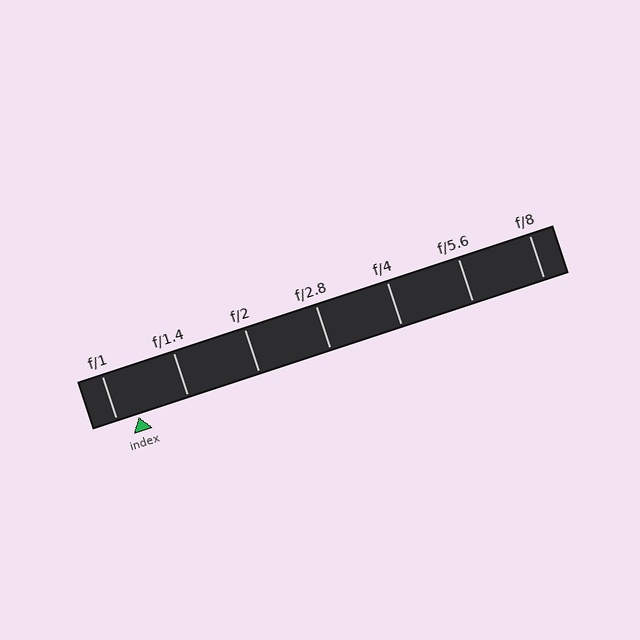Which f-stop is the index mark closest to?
The index mark is closest to f/1.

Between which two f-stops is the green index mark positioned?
The index mark is between f/1 and f/1.4.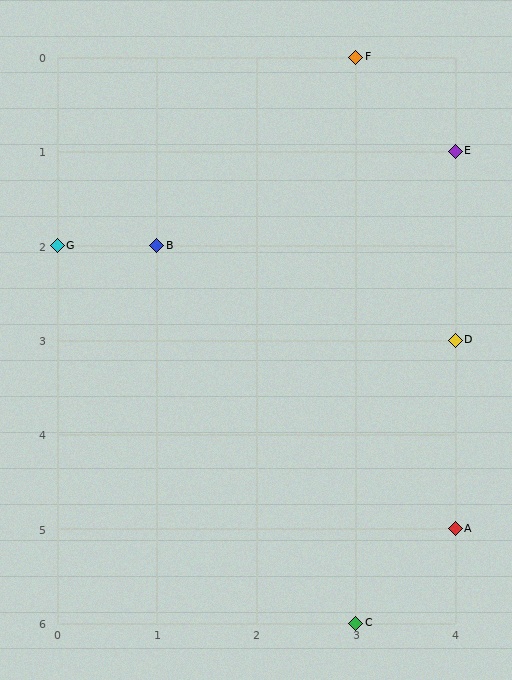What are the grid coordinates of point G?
Point G is at grid coordinates (0, 2).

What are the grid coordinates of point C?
Point C is at grid coordinates (3, 6).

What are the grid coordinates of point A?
Point A is at grid coordinates (4, 5).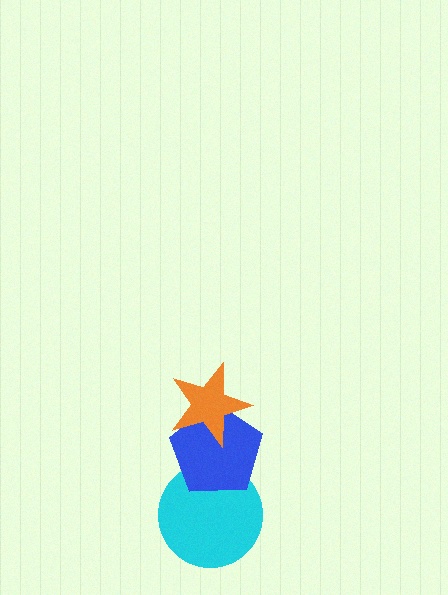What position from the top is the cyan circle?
The cyan circle is 3rd from the top.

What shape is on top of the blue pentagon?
The orange star is on top of the blue pentagon.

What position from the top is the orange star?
The orange star is 1st from the top.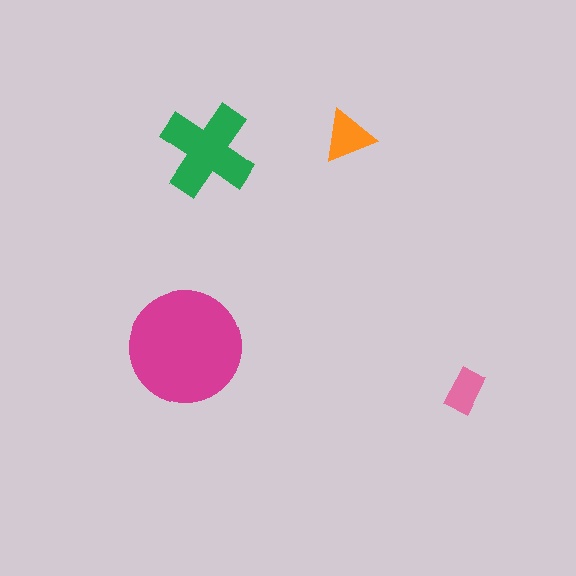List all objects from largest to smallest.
The magenta circle, the green cross, the orange triangle, the pink rectangle.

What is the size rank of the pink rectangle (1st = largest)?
4th.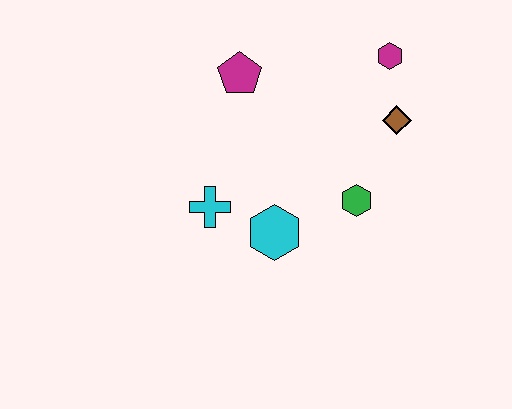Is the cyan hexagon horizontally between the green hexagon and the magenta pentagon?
Yes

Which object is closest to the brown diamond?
The magenta hexagon is closest to the brown diamond.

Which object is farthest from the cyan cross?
The magenta hexagon is farthest from the cyan cross.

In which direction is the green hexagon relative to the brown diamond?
The green hexagon is below the brown diamond.